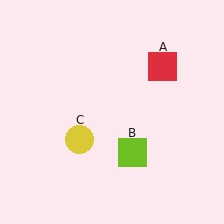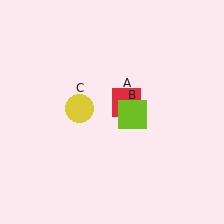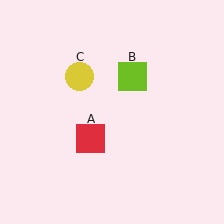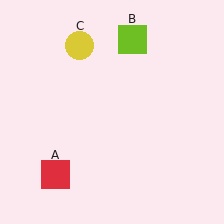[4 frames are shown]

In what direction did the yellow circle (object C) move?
The yellow circle (object C) moved up.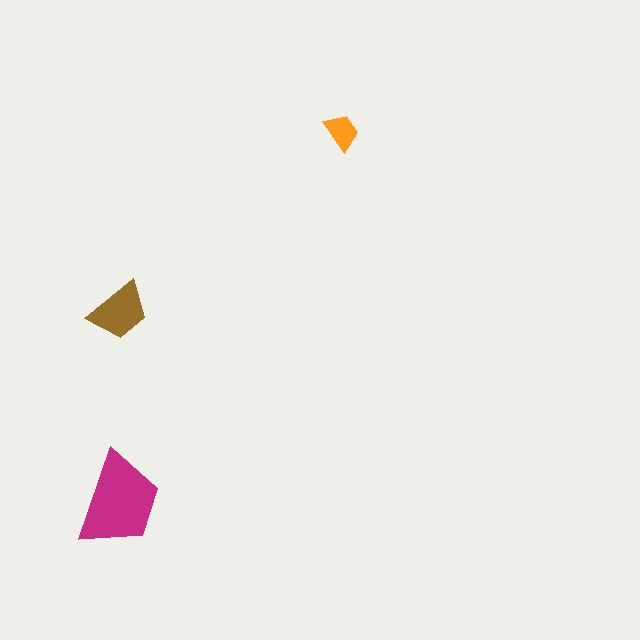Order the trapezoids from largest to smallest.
the magenta one, the brown one, the orange one.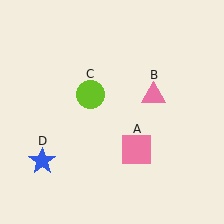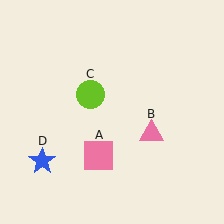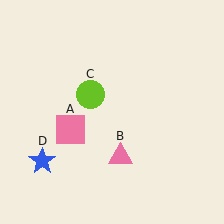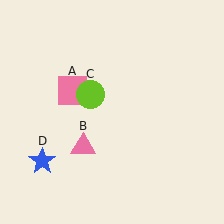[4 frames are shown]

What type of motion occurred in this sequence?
The pink square (object A), pink triangle (object B) rotated clockwise around the center of the scene.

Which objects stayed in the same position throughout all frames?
Lime circle (object C) and blue star (object D) remained stationary.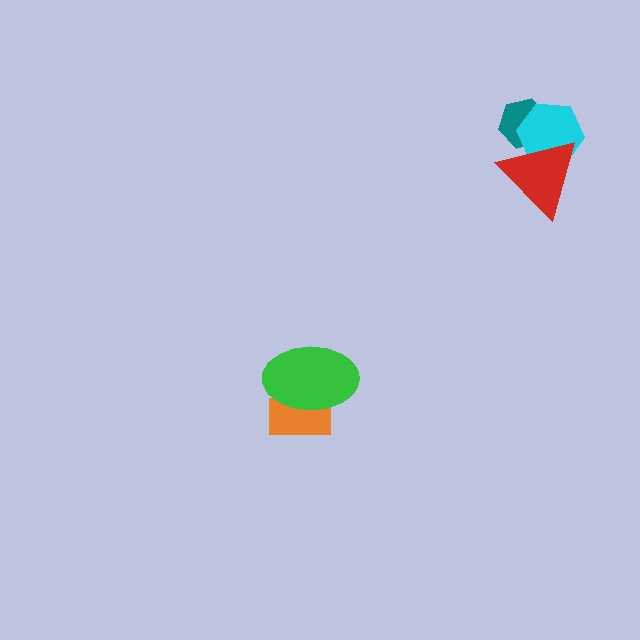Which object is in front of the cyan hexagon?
The red triangle is in front of the cyan hexagon.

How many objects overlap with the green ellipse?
1 object overlaps with the green ellipse.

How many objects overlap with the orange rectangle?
1 object overlaps with the orange rectangle.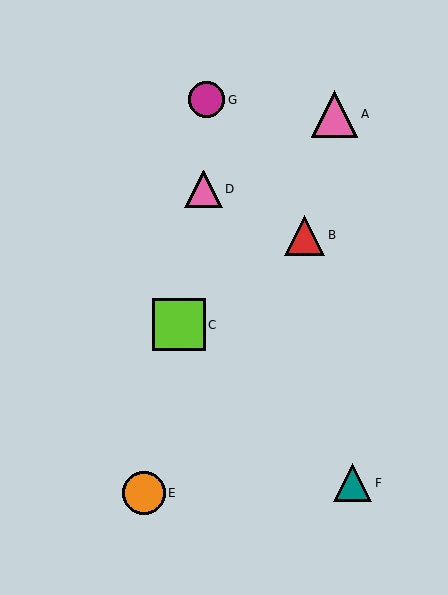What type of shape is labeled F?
Shape F is a teal triangle.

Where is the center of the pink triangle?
The center of the pink triangle is at (203, 189).